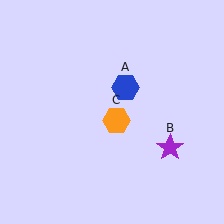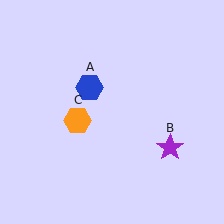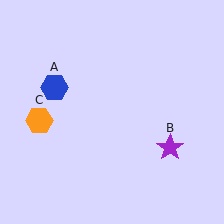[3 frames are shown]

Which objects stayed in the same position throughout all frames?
Purple star (object B) remained stationary.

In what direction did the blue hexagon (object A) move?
The blue hexagon (object A) moved left.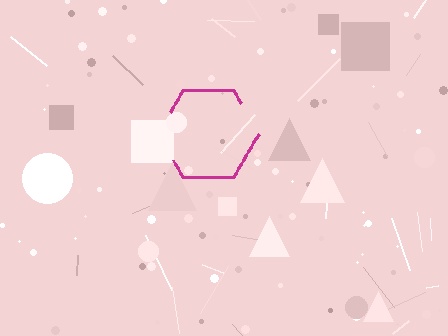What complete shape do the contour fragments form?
The contour fragments form a hexagon.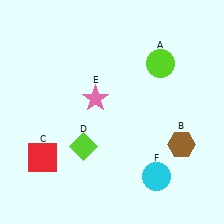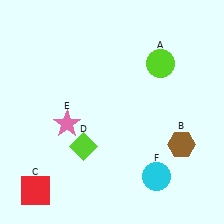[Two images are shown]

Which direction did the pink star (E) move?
The pink star (E) moved left.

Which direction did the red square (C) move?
The red square (C) moved down.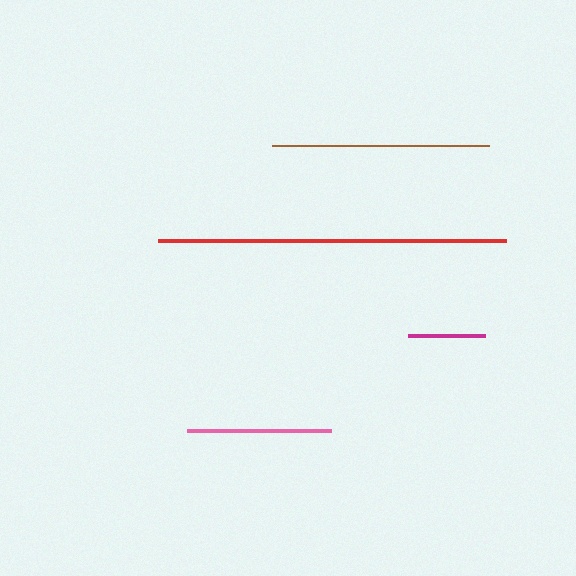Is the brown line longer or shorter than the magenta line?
The brown line is longer than the magenta line.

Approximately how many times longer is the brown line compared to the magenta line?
The brown line is approximately 2.8 times the length of the magenta line.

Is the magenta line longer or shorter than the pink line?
The pink line is longer than the magenta line.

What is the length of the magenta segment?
The magenta segment is approximately 77 pixels long.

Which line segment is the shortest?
The magenta line is the shortest at approximately 77 pixels.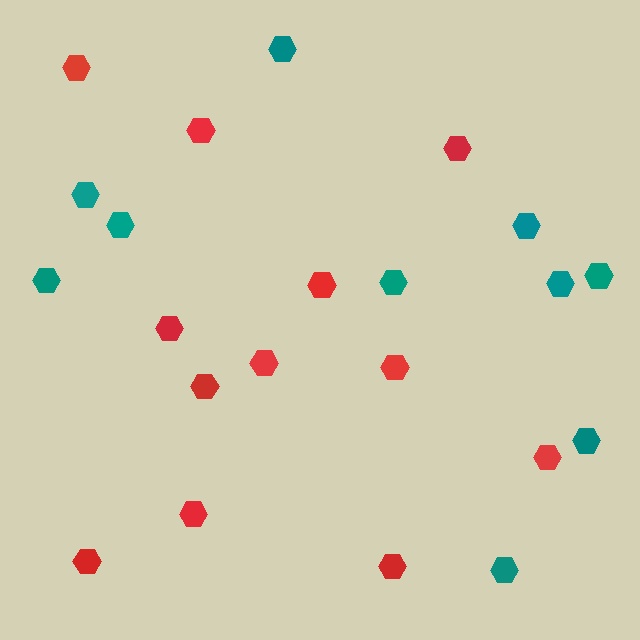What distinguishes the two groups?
There are 2 groups: one group of red hexagons (12) and one group of teal hexagons (10).